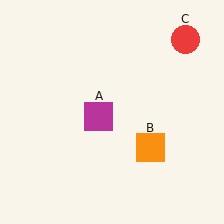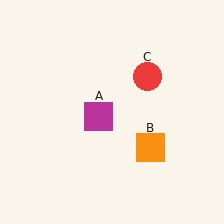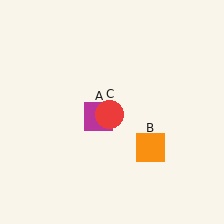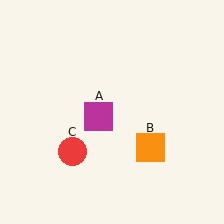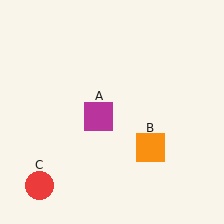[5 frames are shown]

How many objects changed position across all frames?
1 object changed position: red circle (object C).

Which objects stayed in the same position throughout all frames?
Magenta square (object A) and orange square (object B) remained stationary.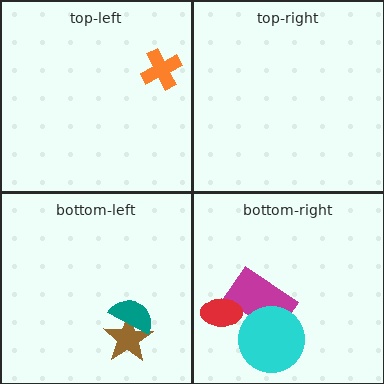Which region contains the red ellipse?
The bottom-right region.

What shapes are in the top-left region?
The orange cross.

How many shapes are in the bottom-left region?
2.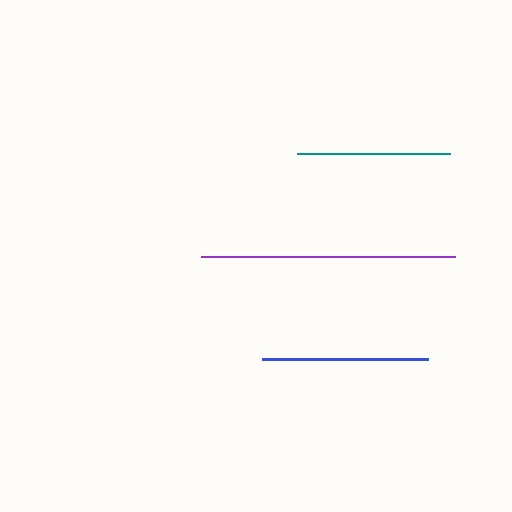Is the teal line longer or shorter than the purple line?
The purple line is longer than the teal line.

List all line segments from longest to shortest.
From longest to shortest: purple, blue, teal.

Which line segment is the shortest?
The teal line is the shortest at approximately 153 pixels.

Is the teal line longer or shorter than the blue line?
The blue line is longer than the teal line.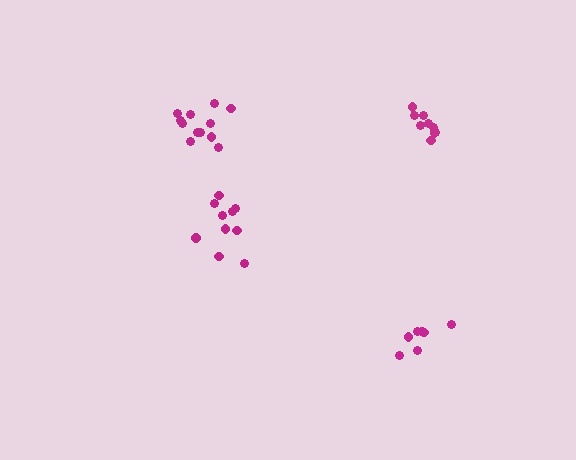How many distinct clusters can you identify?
There are 4 distinct clusters.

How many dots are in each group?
Group 1: 7 dots, Group 2: 9 dots, Group 3: 12 dots, Group 4: 10 dots (38 total).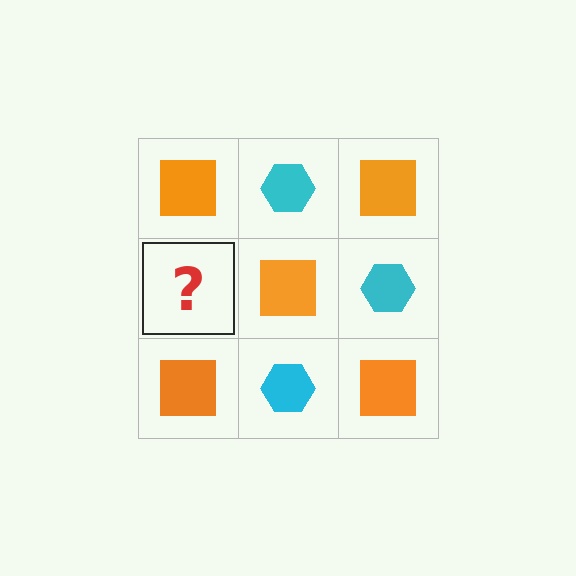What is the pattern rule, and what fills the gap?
The rule is that it alternates orange square and cyan hexagon in a checkerboard pattern. The gap should be filled with a cyan hexagon.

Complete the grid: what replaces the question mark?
The question mark should be replaced with a cyan hexagon.